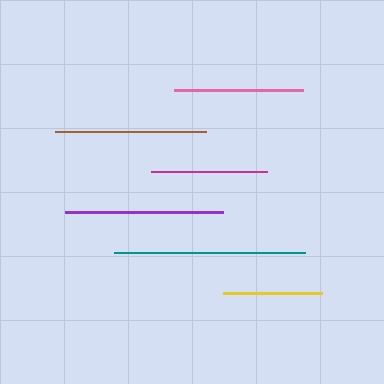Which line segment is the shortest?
The yellow line is the shortest at approximately 99 pixels.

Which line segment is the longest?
The teal line is the longest at approximately 191 pixels.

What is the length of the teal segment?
The teal segment is approximately 191 pixels long.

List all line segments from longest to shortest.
From longest to shortest: teal, purple, brown, pink, magenta, yellow.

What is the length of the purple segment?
The purple segment is approximately 158 pixels long.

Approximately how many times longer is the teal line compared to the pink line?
The teal line is approximately 1.5 times the length of the pink line.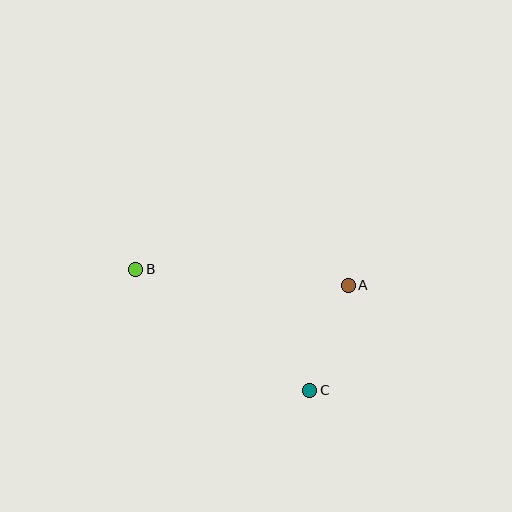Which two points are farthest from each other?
Points A and B are farthest from each other.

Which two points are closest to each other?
Points A and C are closest to each other.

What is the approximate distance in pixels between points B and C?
The distance between B and C is approximately 212 pixels.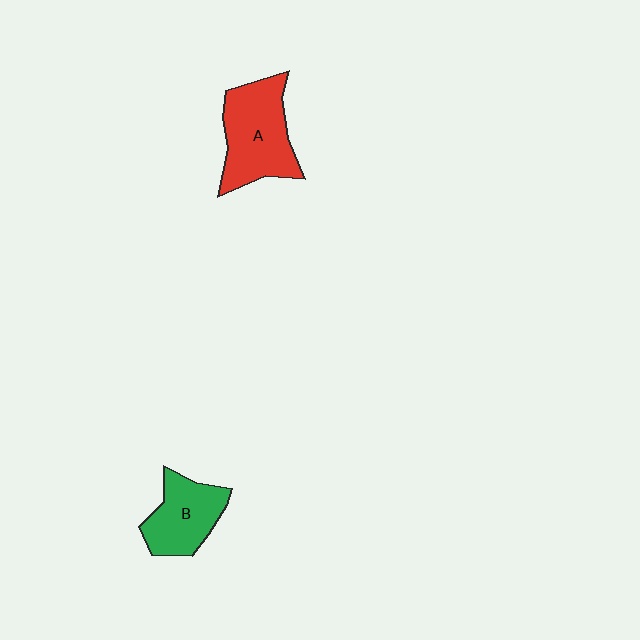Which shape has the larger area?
Shape A (red).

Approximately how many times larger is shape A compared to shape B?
Approximately 1.4 times.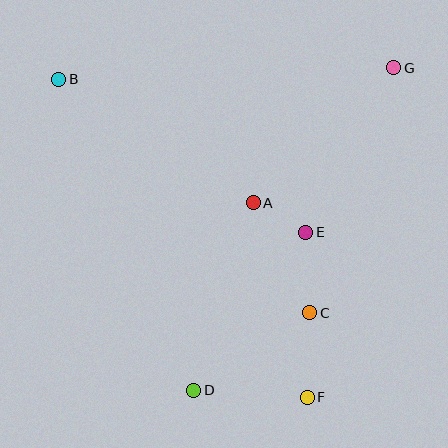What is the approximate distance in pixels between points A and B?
The distance between A and B is approximately 230 pixels.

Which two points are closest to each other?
Points A and E are closest to each other.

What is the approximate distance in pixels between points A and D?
The distance between A and D is approximately 196 pixels.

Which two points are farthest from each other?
Points B and F are farthest from each other.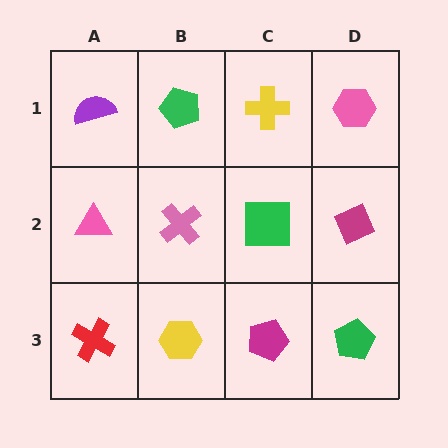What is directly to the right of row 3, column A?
A yellow hexagon.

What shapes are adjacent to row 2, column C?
A yellow cross (row 1, column C), a magenta pentagon (row 3, column C), a pink cross (row 2, column B), a magenta diamond (row 2, column D).